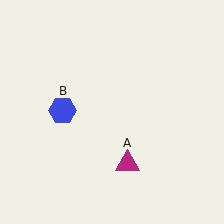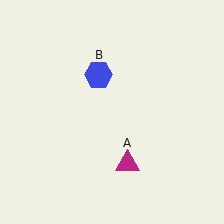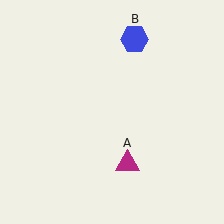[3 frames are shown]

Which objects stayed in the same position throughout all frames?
Magenta triangle (object A) remained stationary.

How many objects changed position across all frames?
1 object changed position: blue hexagon (object B).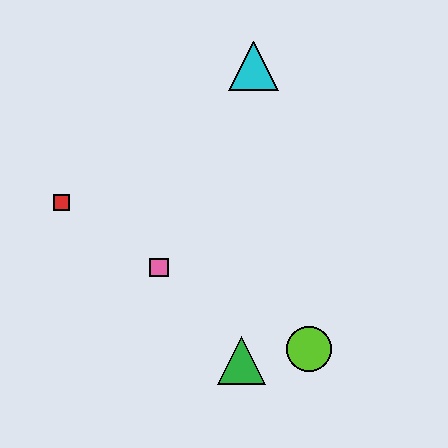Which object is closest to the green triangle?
The lime circle is closest to the green triangle.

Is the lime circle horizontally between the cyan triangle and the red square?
No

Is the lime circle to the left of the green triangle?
No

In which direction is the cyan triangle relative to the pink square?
The cyan triangle is above the pink square.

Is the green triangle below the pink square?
Yes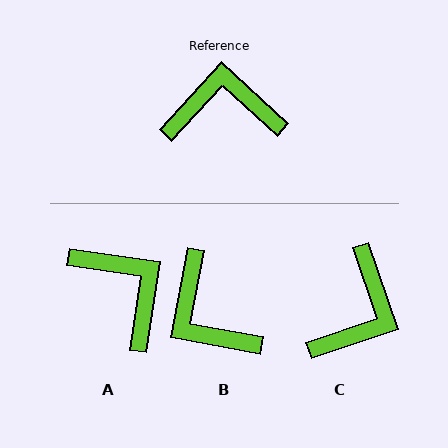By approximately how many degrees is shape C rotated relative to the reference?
Approximately 119 degrees clockwise.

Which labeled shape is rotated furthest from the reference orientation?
B, about 122 degrees away.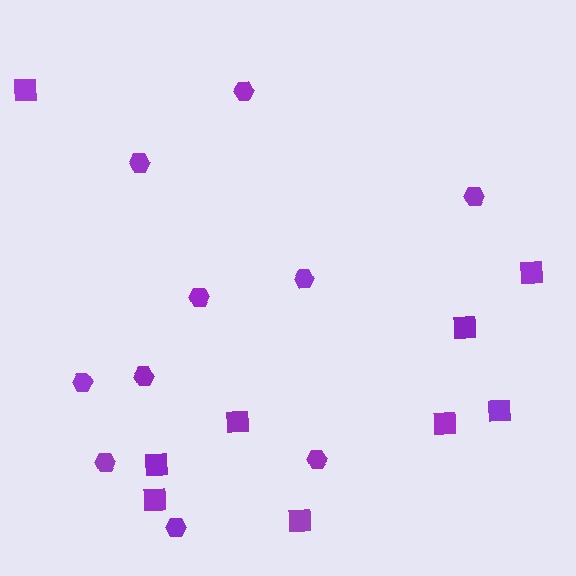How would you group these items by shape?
There are 2 groups: one group of hexagons (10) and one group of squares (9).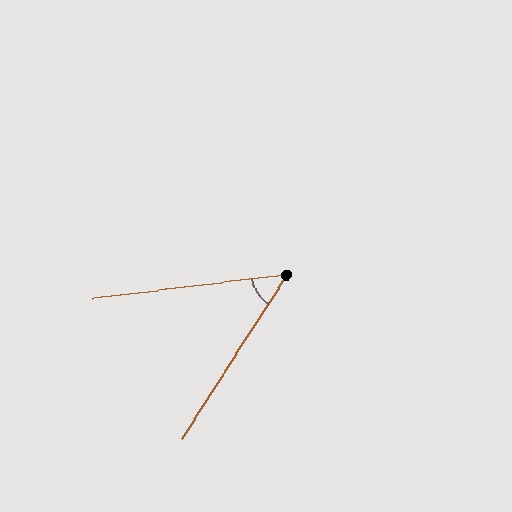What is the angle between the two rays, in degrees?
Approximately 50 degrees.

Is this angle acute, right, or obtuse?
It is acute.